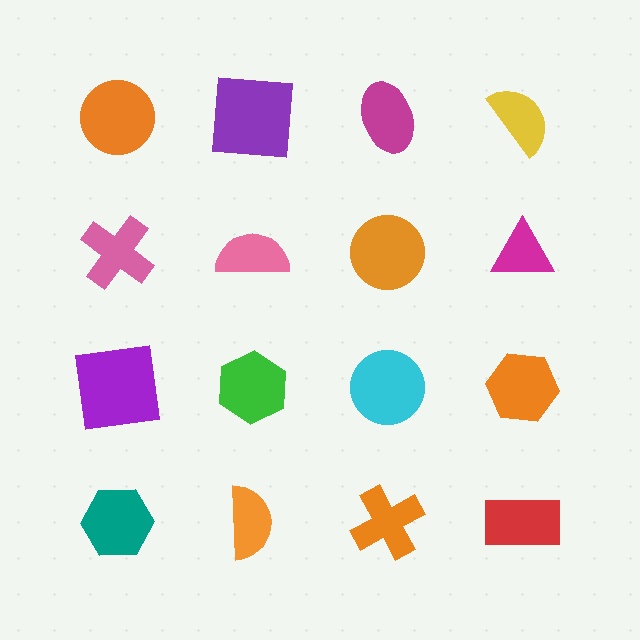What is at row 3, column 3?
A cyan circle.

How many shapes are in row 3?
4 shapes.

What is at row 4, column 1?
A teal hexagon.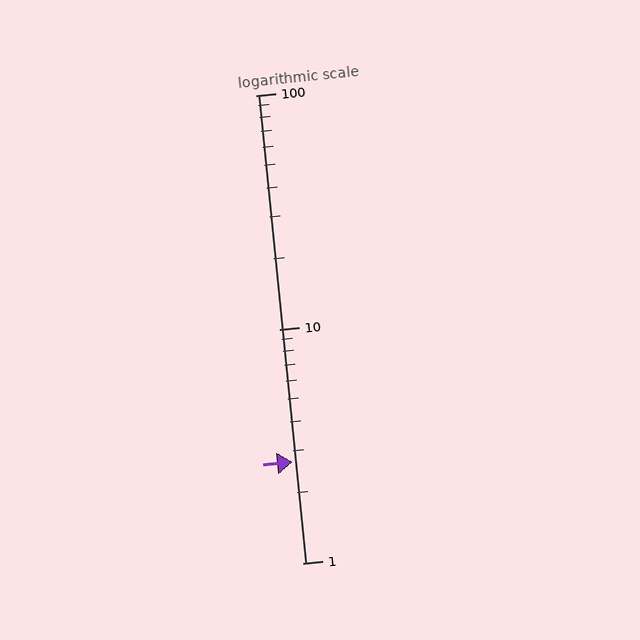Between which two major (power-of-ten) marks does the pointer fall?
The pointer is between 1 and 10.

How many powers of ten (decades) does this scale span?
The scale spans 2 decades, from 1 to 100.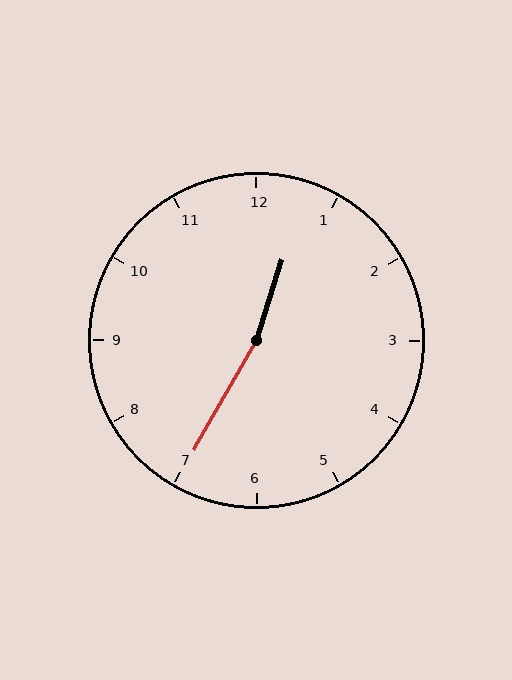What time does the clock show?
12:35.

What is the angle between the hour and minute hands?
Approximately 168 degrees.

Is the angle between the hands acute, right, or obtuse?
It is obtuse.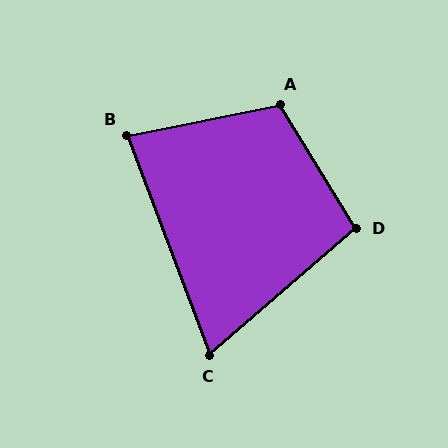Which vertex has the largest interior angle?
A, at approximately 110 degrees.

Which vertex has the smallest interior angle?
C, at approximately 70 degrees.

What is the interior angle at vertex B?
Approximately 80 degrees (acute).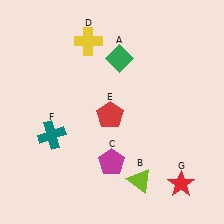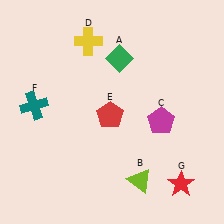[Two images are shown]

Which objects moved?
The objects that moved are: the magenta pentagon (C), the teal cross (F).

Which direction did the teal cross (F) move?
The teal cross (F) moved up.